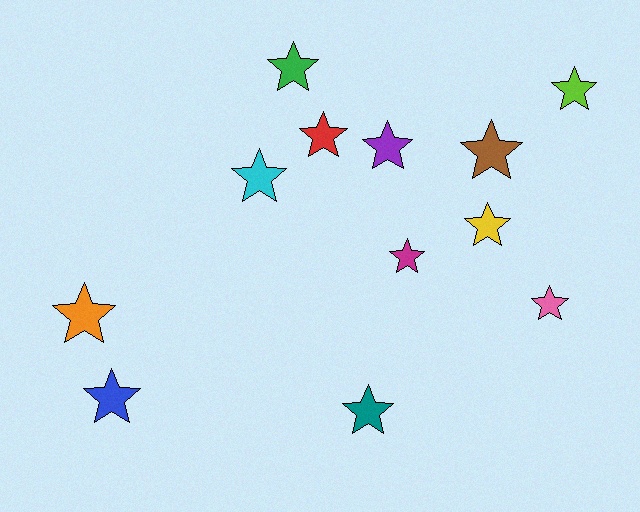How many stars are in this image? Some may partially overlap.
There are 12 stars.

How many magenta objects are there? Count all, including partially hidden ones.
There is 1 magenta object.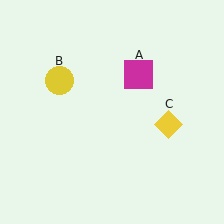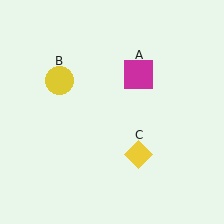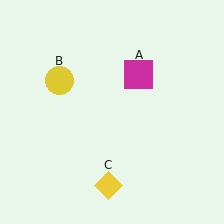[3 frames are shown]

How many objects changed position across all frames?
1 object changed position: yellow diamond (object C).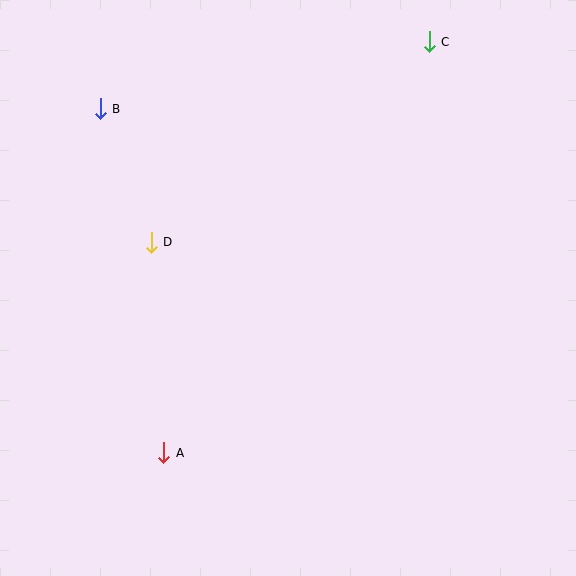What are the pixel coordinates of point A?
Point A is at (164, 453).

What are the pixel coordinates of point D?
Point D is at (151, 242).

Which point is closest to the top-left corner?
Point B is closest to the top-left corner.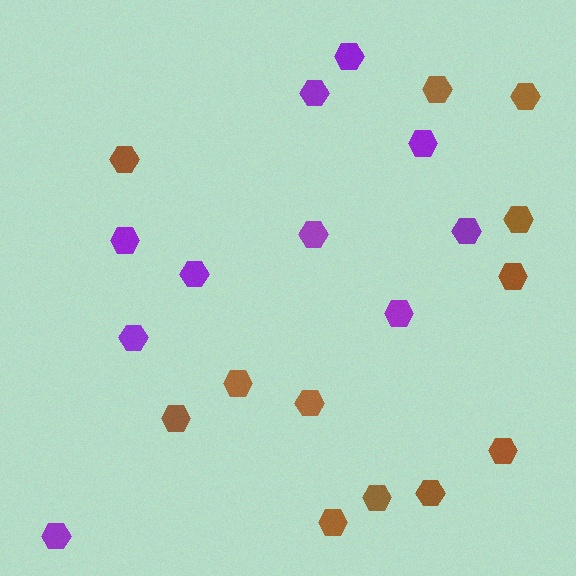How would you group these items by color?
There are 2 groups: one group of brown hexagons (12) and one group of purple hexagons (10).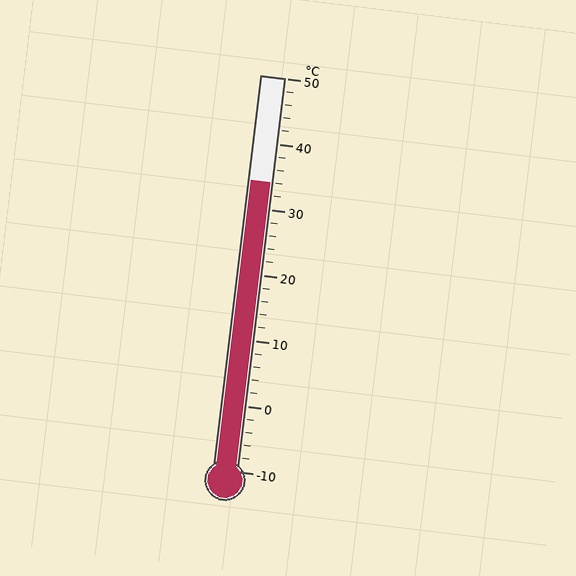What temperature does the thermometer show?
The thermometer shows approximately 34°C.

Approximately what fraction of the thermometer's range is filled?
The thermometer is filled to approximately 75% of its range.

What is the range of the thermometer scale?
The thermometer scale ranges from -10°C to 50°C.